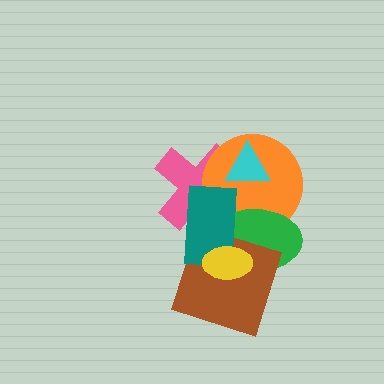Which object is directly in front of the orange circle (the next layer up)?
The green ellipse is directly in front of the orange circle.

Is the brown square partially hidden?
Yes, it is partially covered by another shape.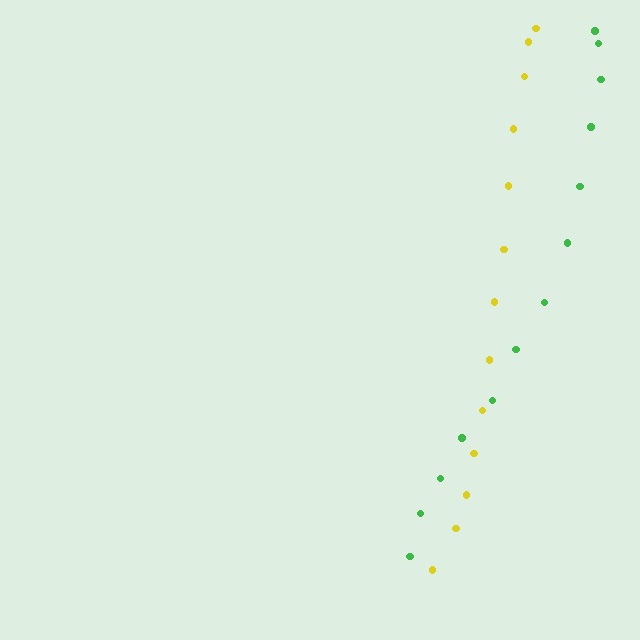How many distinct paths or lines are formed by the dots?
There are 2 distinct paths.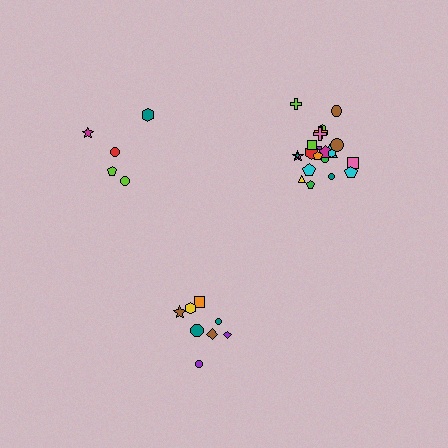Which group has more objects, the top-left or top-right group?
The top-right group.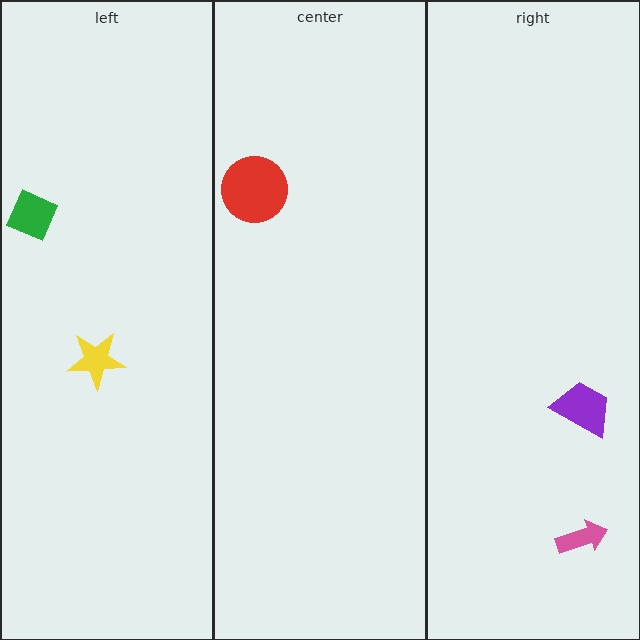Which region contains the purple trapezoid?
The right region.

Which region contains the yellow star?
The left region.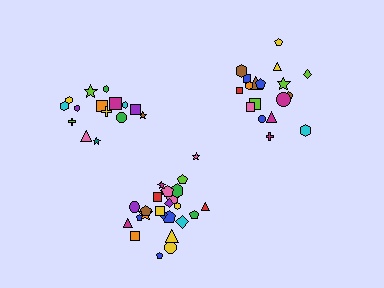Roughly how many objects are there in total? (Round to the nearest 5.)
Roughly 60 objects in total.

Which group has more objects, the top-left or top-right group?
The top-right group.